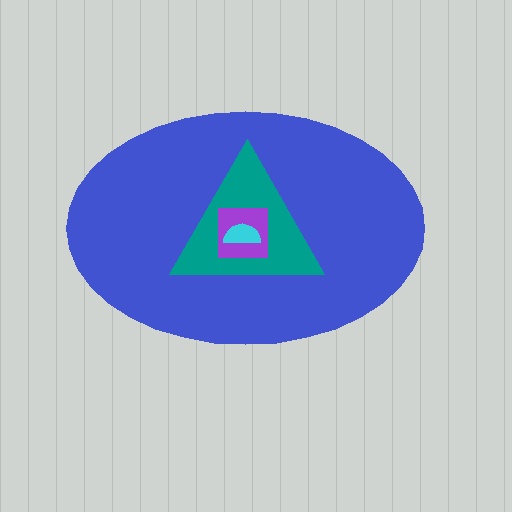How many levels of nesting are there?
4.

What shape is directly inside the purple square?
The cyan semicircle.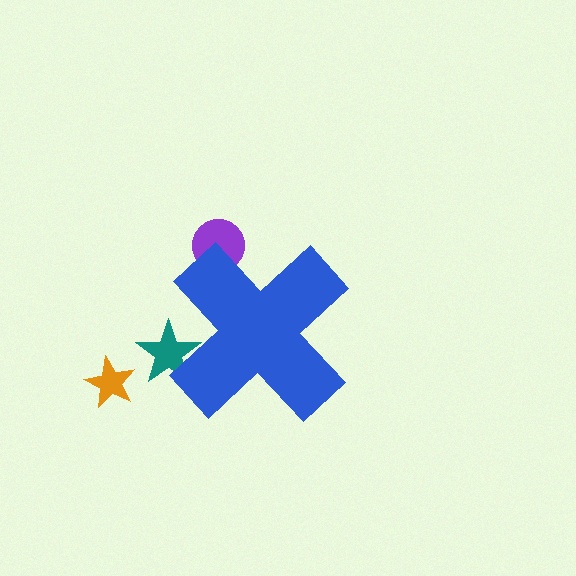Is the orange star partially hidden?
No, the orange star is fully visible.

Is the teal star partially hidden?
Yes, the teal star is partially hidden behind the blue cross.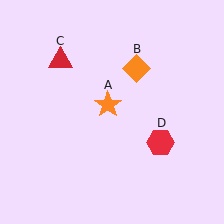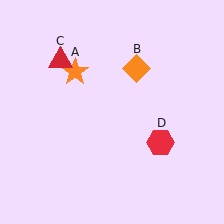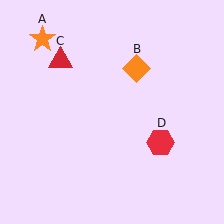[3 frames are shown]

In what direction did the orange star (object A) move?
The orange star (object A) moved up and to the left.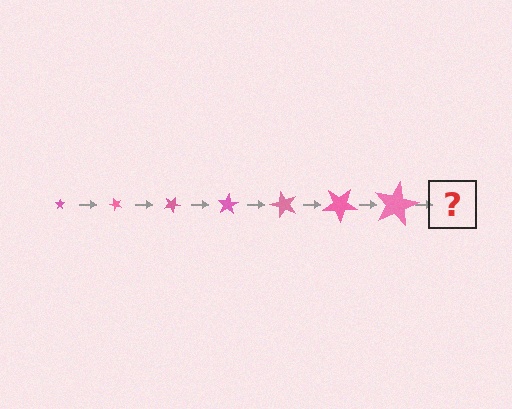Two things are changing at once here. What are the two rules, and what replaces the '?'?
The two rules are that the star grows larger each step and it rotates 50 degrees each step. The '?' should be a star, larger than the previous one and rotated 350 degrees from the start.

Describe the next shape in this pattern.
It should be a star, larger than the previous one and rotated 350 degrees from the start.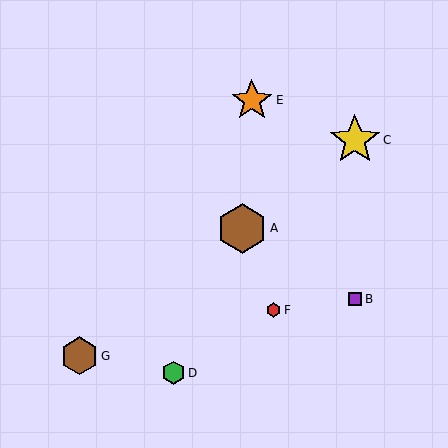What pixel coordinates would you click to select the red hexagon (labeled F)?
Click at (273, 310) to select the red hexagon F.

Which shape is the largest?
The yellow star (labeled C) is the largest.